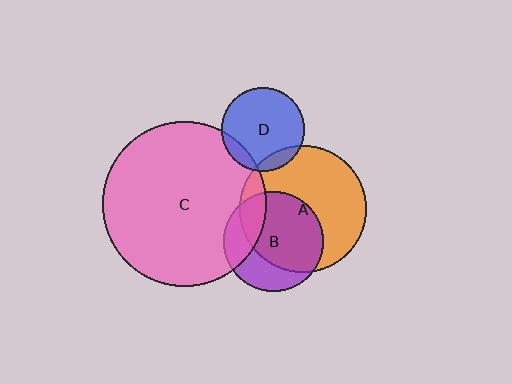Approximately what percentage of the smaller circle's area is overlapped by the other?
Approximately 10%.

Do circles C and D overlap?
Yes.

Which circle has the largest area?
Circle C (pink).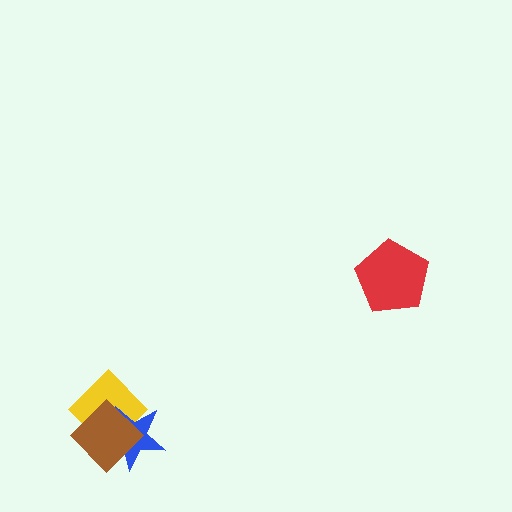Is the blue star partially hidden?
Yes, it is partially covered by another shape.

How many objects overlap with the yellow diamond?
2 objects overlap with the yellow diamond.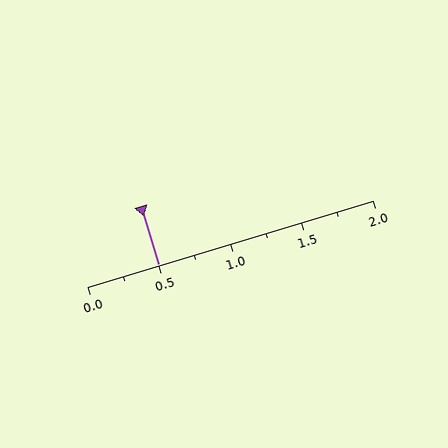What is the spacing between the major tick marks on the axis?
The major ticks are spaced 0.5 apart.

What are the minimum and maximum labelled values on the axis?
The axis runs from 0.0 to 2.0.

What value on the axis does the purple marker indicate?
The marker indicates approximately 0.5.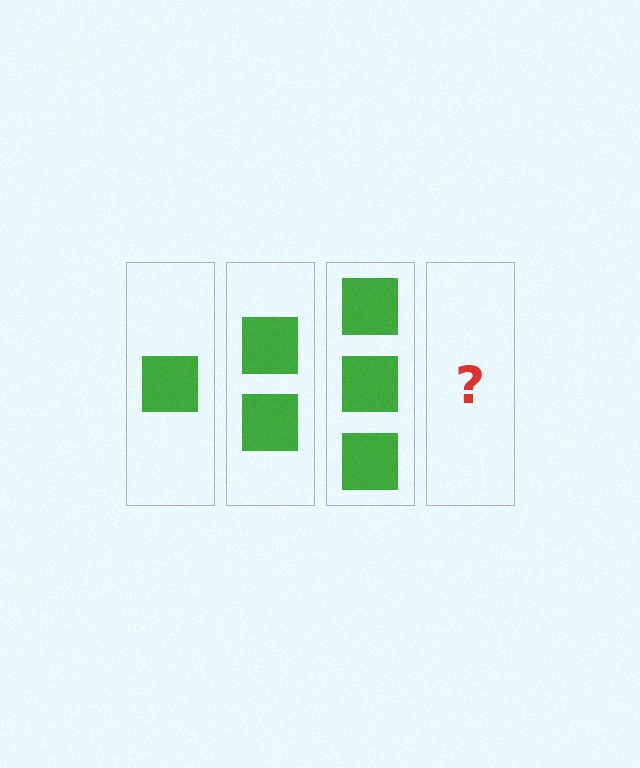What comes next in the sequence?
The next element should be 4 squares.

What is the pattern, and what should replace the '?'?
The pattern is that each step adds one more square. The '?' should be 4 squares.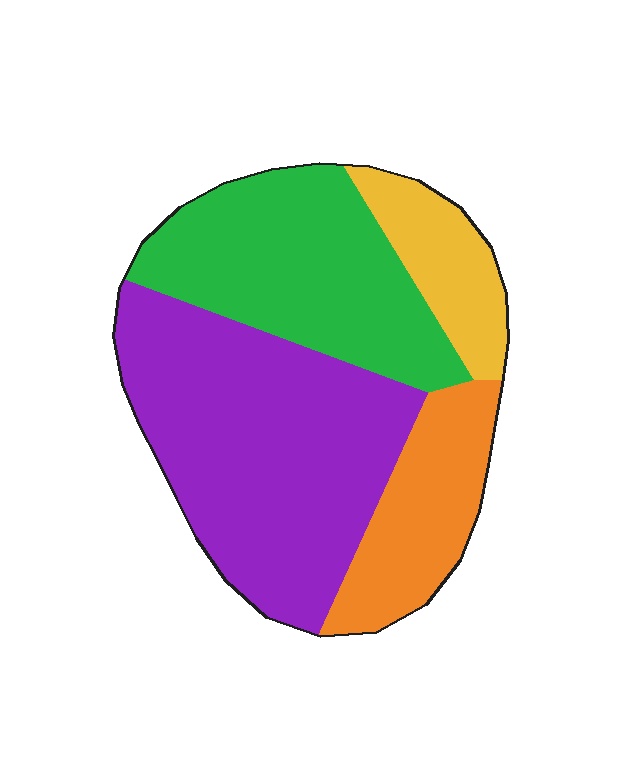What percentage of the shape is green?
Green takes up about one third (1/3) of the shape.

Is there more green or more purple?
Purple.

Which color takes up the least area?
Yellow, at roughly 10%.